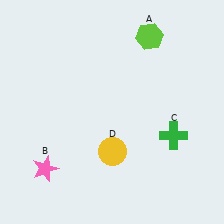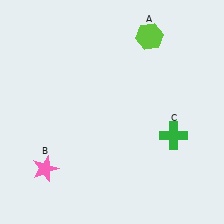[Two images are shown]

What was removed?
The yellow circle (D) was removed in Image 2.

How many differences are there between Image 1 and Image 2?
There is 1 difference between the two images.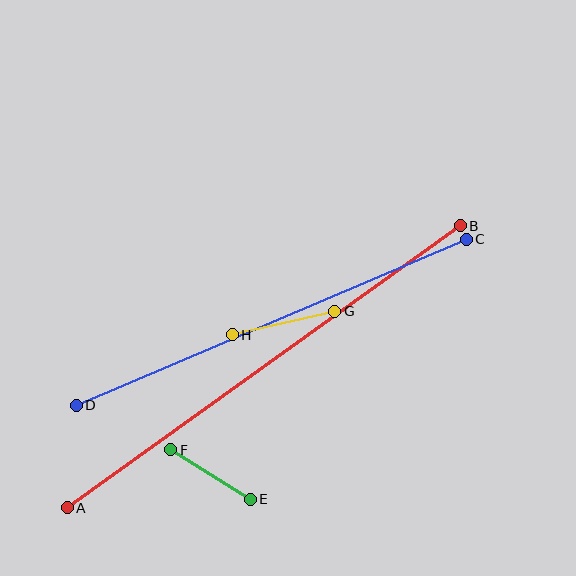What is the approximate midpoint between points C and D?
The midpoint is at approximately (271, 322) pixels.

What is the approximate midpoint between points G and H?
The midpoint is at approximately (283, 323) pixels.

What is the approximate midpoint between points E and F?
The midpoint is at approximately (210, 475) pixels.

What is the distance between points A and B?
The distance is approximately 484 pixels.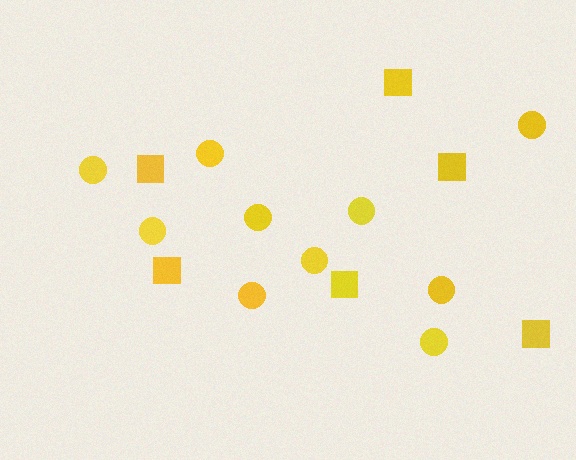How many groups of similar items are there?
There are 2 groups: one group of circles (10) and one group of squares (6).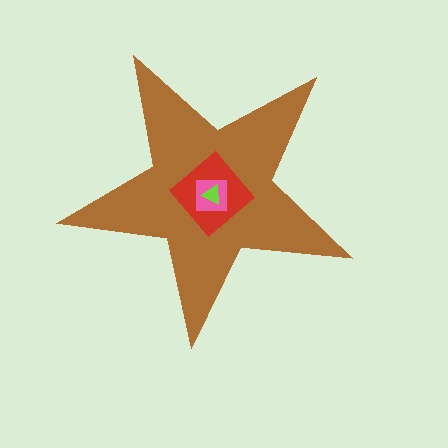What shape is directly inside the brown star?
The red diamond.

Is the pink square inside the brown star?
Yes.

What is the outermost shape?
The brown star.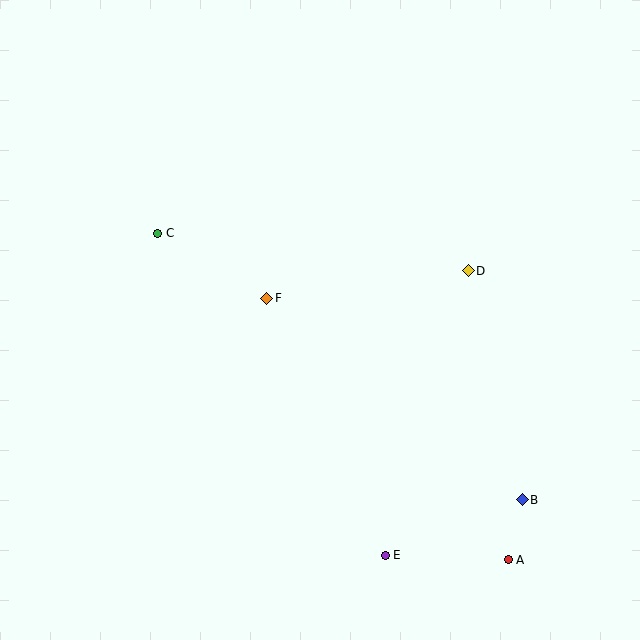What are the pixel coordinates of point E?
Point E is at (385, 555).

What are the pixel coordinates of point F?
Point F is at (267, 298).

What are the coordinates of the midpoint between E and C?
The midpoint between E and C is at (272, 394).